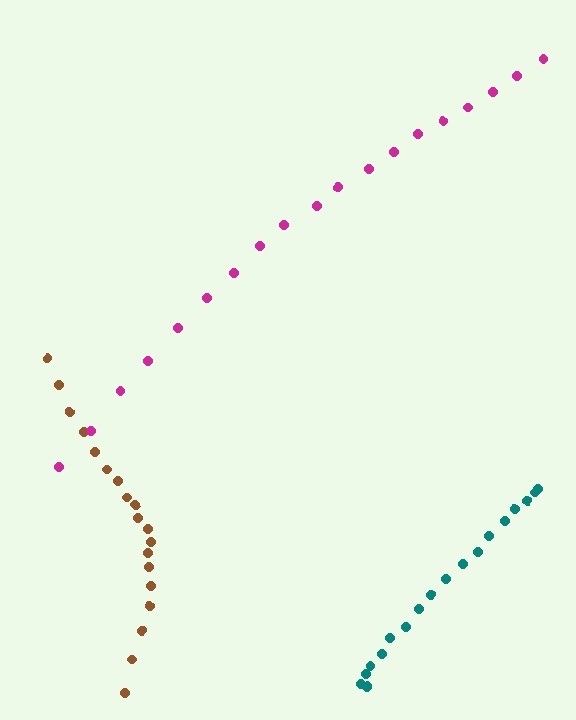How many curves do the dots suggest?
There are 3 distinct paths.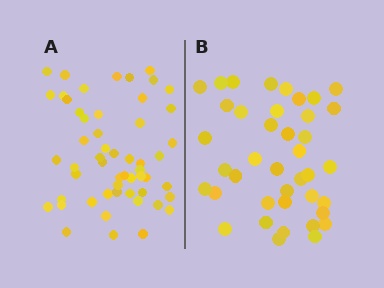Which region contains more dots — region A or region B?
Region A (the left region) has more dots.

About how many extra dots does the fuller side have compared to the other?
Region A has approximately 15 more dots than region B.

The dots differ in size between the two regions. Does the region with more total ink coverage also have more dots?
No. Region B has more total ink coverage because its dots are larger, but region A actually contains more individual dots. Total area can be misleading — the number of items is what matters here.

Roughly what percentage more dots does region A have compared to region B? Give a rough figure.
About 35% more.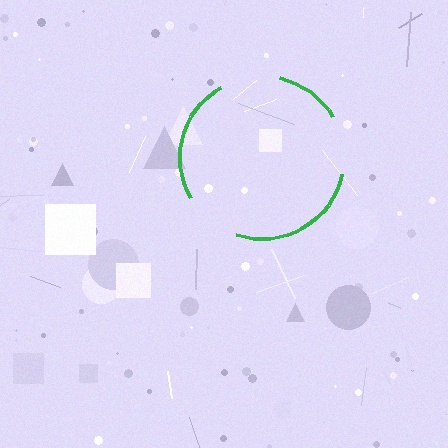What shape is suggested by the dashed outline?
The dashed outline suggests a circle.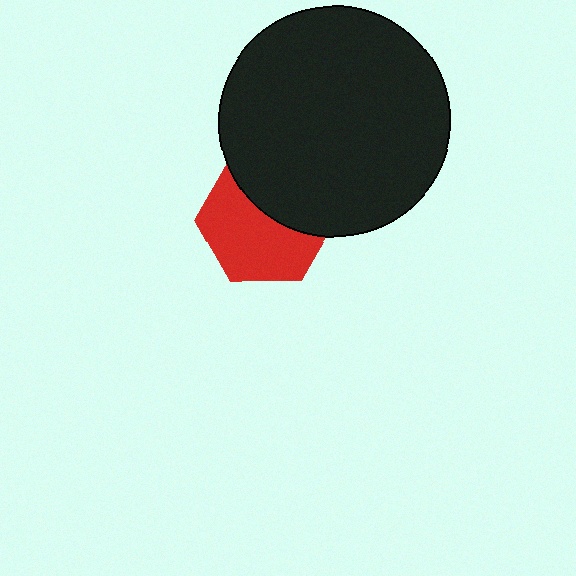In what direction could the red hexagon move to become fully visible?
The red hexagon could move down. That would shift it out from behind the black circle entirely.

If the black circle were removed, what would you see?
You would see the complete red hexagon.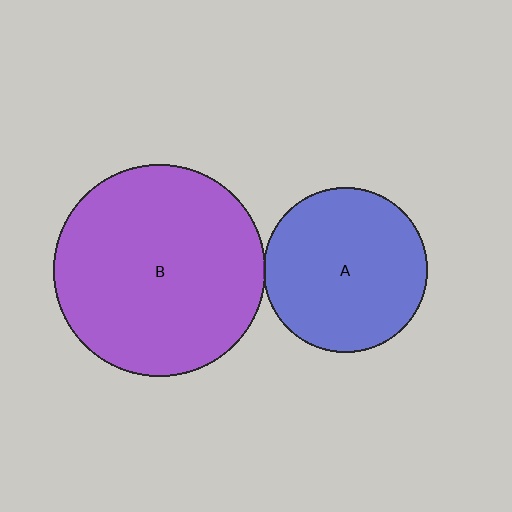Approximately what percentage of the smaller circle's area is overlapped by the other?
Approximately 5%.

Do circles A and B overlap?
Yes.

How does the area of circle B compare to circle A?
Approximately 1.7 times.